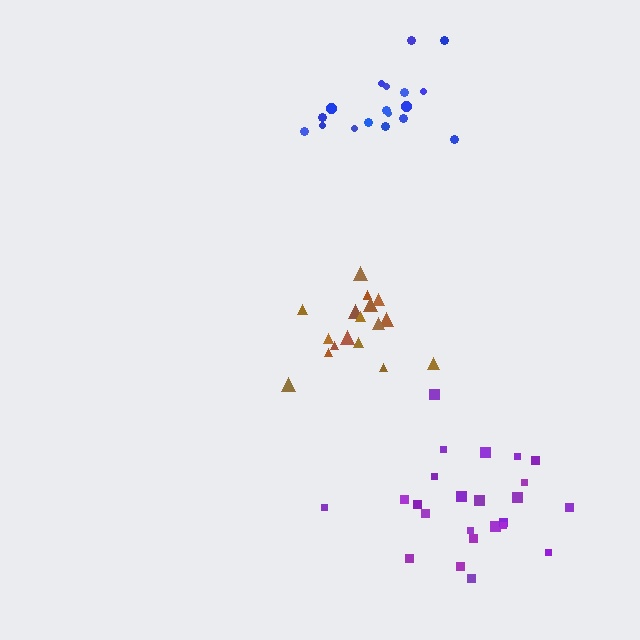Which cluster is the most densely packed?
Brown.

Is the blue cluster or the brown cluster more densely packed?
Brown.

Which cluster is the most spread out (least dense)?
Purple.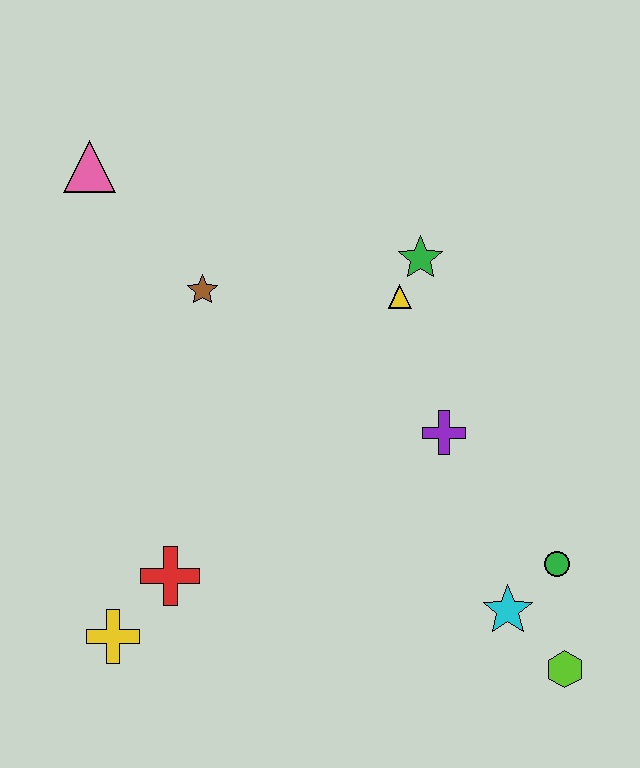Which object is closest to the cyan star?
The green circle is closest to the cyan star.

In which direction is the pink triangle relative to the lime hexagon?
The pink triangle is above the lime hexagon.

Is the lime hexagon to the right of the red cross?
Yes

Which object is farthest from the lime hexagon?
The pink triangle is farthest from the lime hexagon.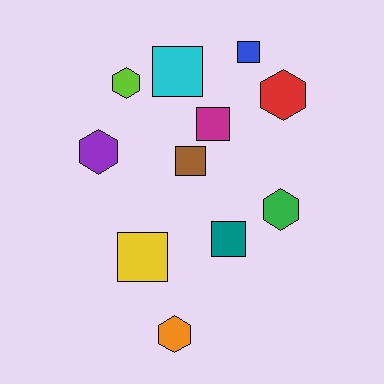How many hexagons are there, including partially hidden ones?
There are 5 hexagons.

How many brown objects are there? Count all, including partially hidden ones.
There is 1 brown object.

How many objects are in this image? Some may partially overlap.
There are 11 objects.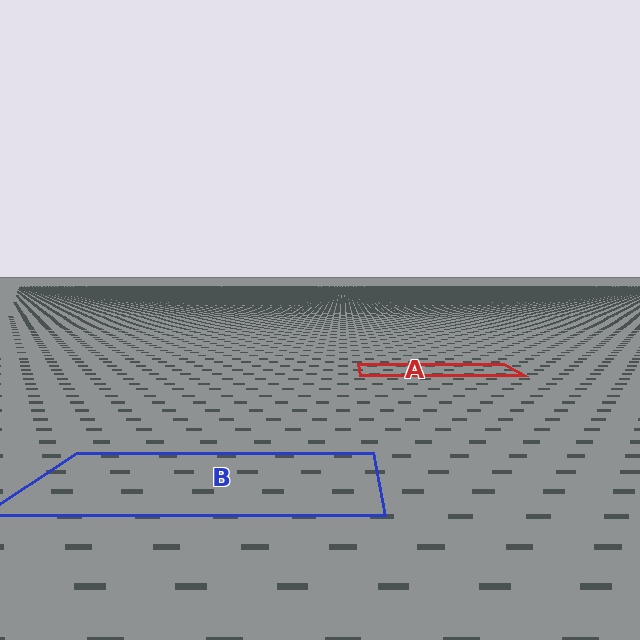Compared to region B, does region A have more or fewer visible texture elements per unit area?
Region A has more texture elements per unit area — they are packed more densely because it is farther away.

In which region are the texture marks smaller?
The texture marks are smaller in region A, because it is farther away.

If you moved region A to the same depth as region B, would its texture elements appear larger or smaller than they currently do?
They would appear larger. At a closer depth, the same texture elements are projected at a bigger on-screen size.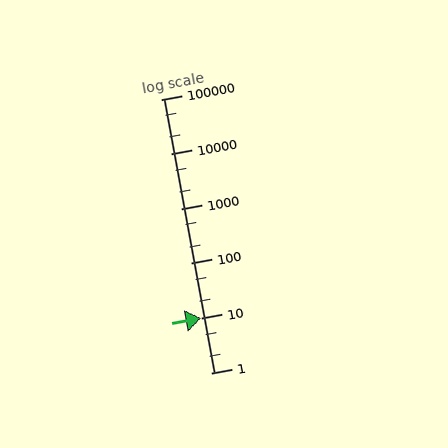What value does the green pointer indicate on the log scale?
The pointer indicates approximately 10.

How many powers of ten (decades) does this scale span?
The scale spans 5 decades, from 1 to 100000.